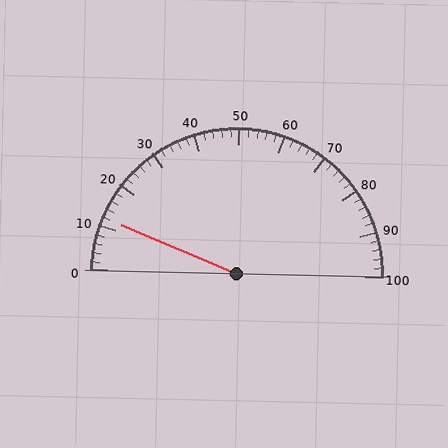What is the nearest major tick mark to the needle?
The nearest major tick mark is 10.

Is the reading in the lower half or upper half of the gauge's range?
The reading is in the lower half of the range (0 to 100).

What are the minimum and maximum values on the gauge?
The gauge ranges from 0 to 100.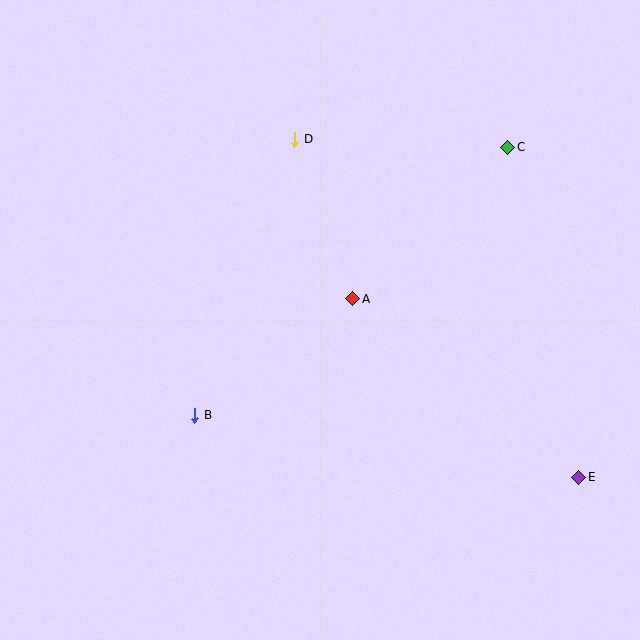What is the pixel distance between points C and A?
The distance between C and A is 217 pixels.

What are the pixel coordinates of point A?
Point A is at (353, 299).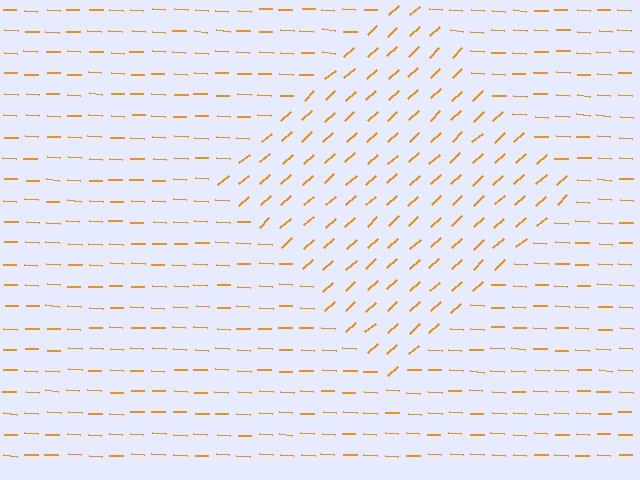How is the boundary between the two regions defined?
The boundary is defined purely by a change in line orientation (approximately 45 degrees difference). All lines are the same color and thickness.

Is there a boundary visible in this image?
Yes, there is a texture boundary formed by a change in line orientation.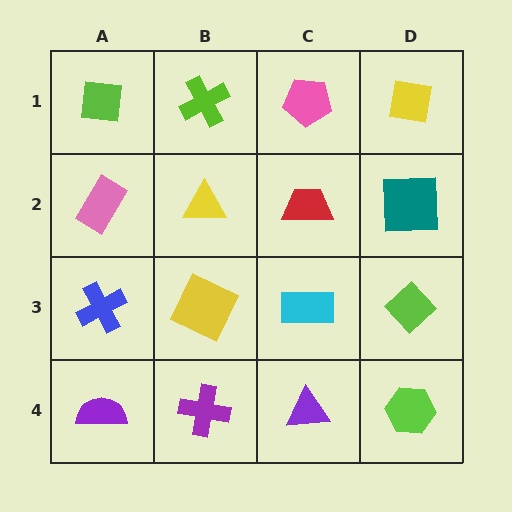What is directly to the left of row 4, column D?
A purple triangle.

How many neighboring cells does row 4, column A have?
2.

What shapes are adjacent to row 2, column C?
A pink pentagon (row 1, column C), a cyan rectangle (row 3, column C), a yellow triangle (row 2, column B), a teal square (row 2, column D).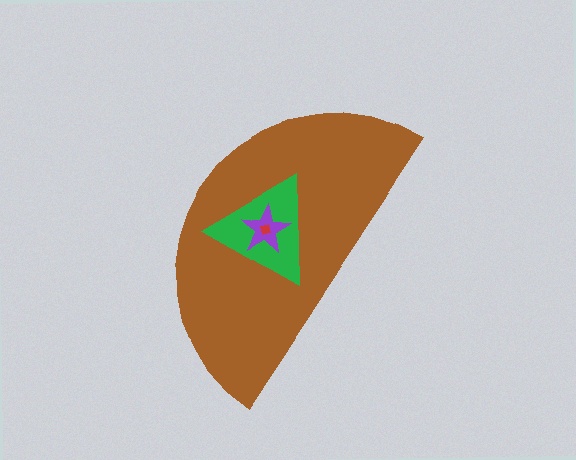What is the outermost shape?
The brown semicircle.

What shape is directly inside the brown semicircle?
The green triangle.